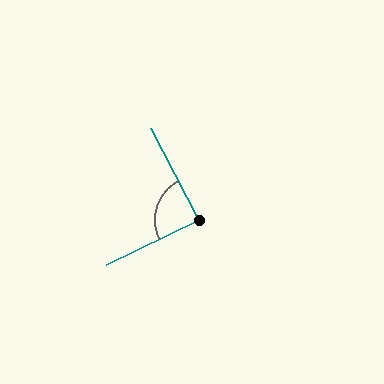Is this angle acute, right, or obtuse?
It is approximately a right angle.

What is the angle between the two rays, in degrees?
Approximately 89 degrees.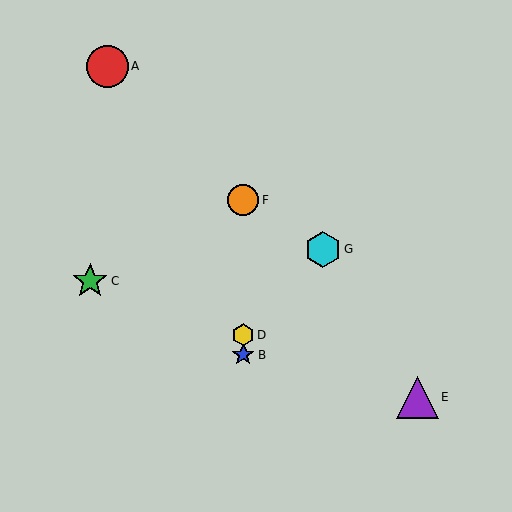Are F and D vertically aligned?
Yes, both are at x≈243.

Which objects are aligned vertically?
Objects B, D, F are aligned vertically.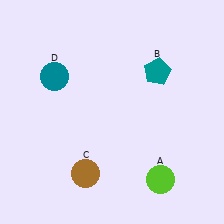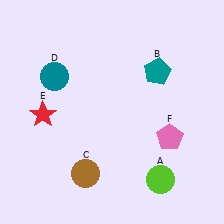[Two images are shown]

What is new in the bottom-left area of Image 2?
A red star (E) was added in the bottom-left area of Image 2.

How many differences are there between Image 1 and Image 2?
There are 2 differences between the two images.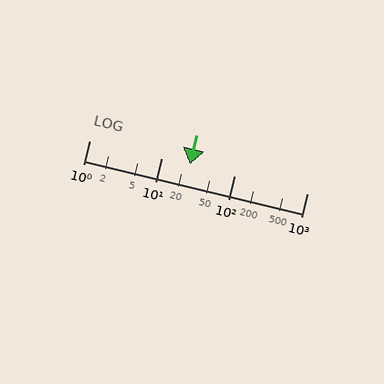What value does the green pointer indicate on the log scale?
The pointer indicates approximately 24.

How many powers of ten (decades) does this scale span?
The scale spans 3 decades, from 1 to 1000.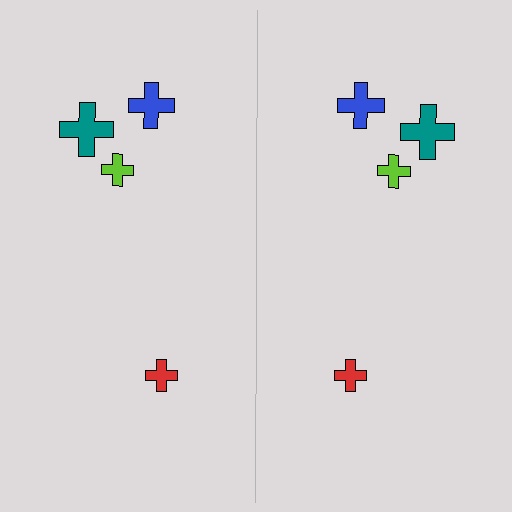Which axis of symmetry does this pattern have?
The pattern has a vertical axis of symmetry running through the center of the image.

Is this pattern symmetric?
Yes, this pattern has bilateral (reflection) symmetry.